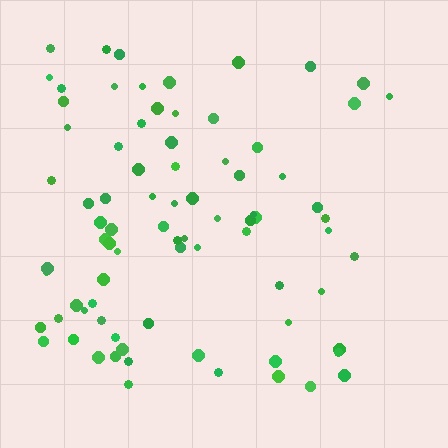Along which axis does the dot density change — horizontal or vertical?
Horizontal.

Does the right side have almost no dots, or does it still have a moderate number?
Still a moderate number, just noticeably fewer than the left.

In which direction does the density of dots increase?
From right to left, with the left side densest.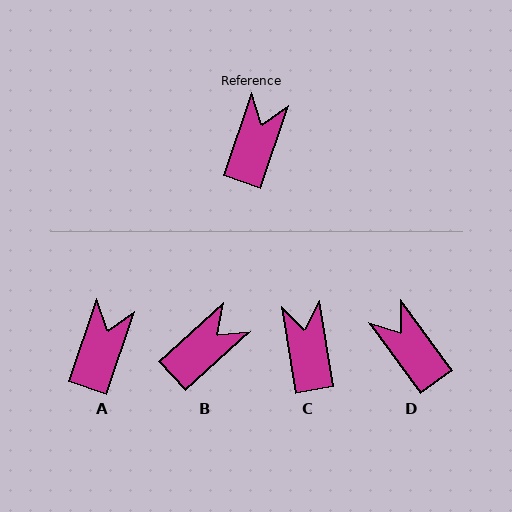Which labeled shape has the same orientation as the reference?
A.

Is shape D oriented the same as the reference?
No, it is off by about 55 degrees.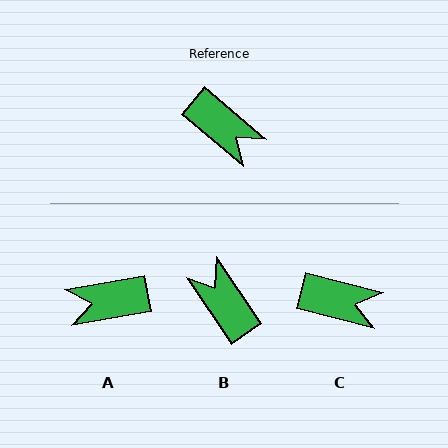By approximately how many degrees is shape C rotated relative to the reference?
Approximately 26 degrees counter-clockwise.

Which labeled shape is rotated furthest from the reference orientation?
B, about 165 degrees away.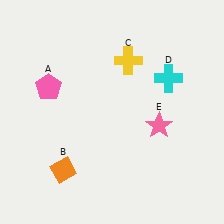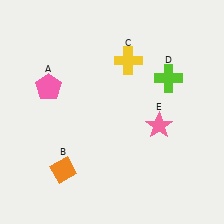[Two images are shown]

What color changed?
The cross (D) changed from cyan in Image 1 to lime in Image 2.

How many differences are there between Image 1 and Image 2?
There is 1 difference between the two images.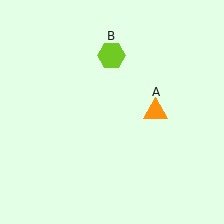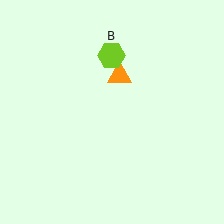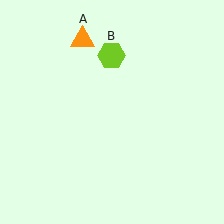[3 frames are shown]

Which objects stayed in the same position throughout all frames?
Lime hexagon (object B) remained stationary.